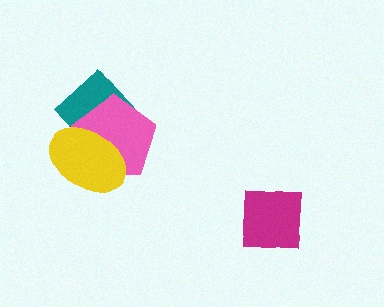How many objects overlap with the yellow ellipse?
2 objects overlap with the yellow ellipse.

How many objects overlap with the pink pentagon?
2 objects overlap with the pink pentagon.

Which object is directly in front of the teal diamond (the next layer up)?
The pink pentagon is directly in front of the teal diamond.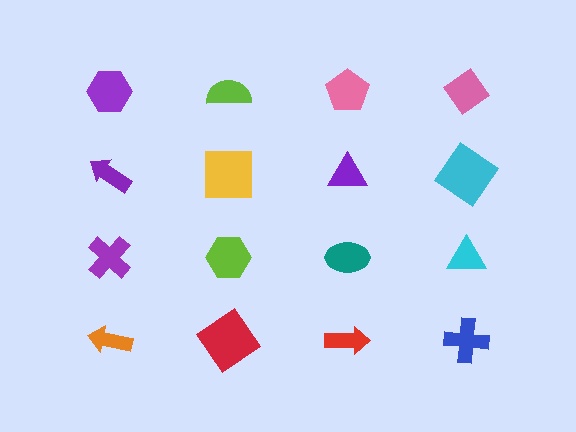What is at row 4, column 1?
An orange arrow.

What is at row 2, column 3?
A purple triangle.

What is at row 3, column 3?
A teal ellipse.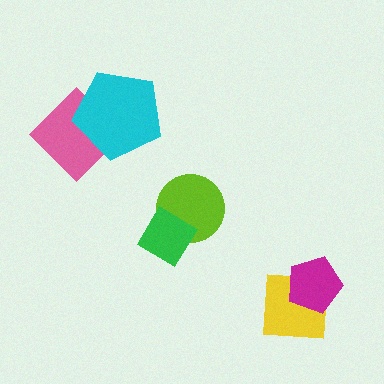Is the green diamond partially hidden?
No, no other shape covers it.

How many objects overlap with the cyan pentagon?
1 object overlaps with the cyan pentagon.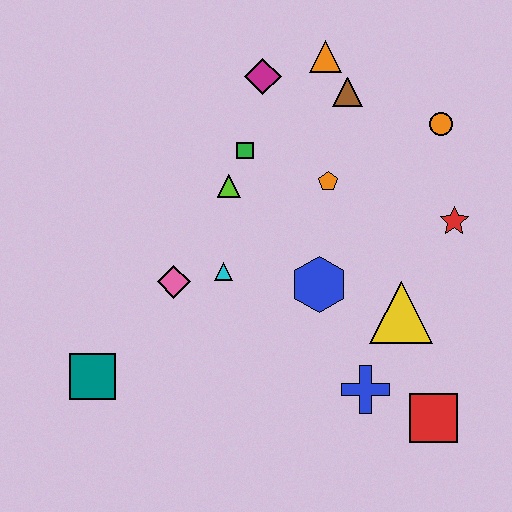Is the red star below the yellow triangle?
No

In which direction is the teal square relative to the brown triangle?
The teal square is below the brown triangle.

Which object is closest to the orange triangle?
The brown triangle is closest to the orange triangle.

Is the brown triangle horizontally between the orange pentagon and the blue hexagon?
No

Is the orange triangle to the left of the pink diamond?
No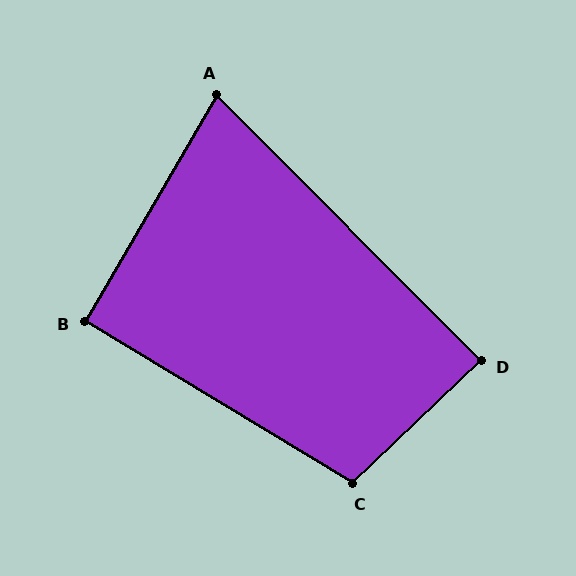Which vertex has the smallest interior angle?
A, at approximately 75 degrees.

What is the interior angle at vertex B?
Approximately 91 degrees (approximately right).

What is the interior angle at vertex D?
Approximately 89 degrees (approximately right).